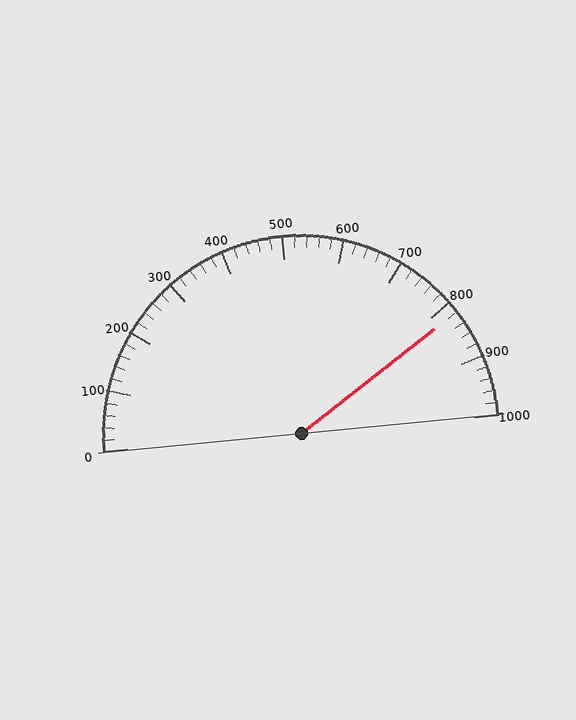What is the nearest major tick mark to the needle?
The nearest major tick mark is 800.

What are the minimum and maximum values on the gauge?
The gauge ranges from 0 to 1000.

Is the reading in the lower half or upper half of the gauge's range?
The reading is in the upper half of the range (0 to 1000).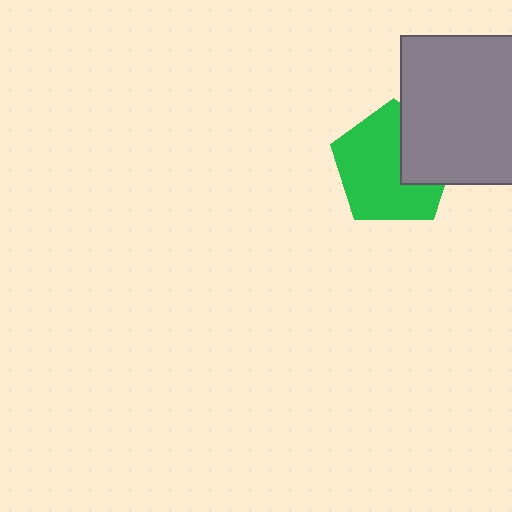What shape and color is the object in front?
The object in front is a gray square.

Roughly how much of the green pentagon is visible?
Most of it is visible (roughly 69%).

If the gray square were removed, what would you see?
You would see the complete green pentagon.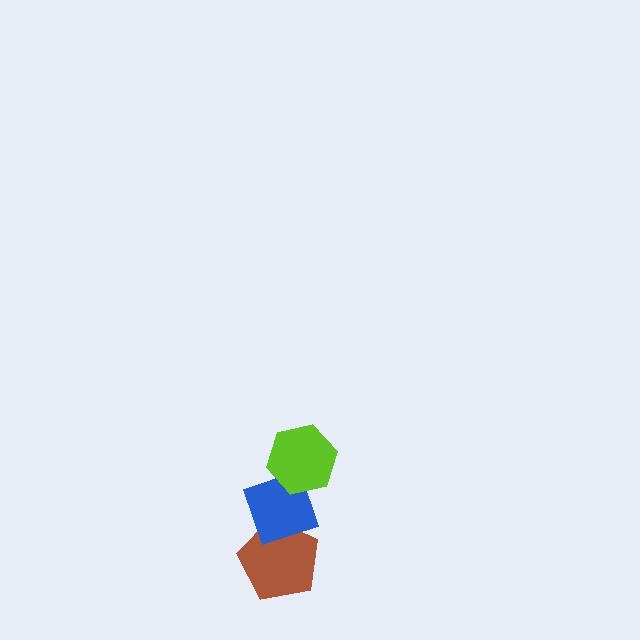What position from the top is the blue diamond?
The blue diamond is 2nd from the top.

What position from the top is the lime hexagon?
The lime hexagon is 1st from the top.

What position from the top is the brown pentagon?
The brown pentagon is 3rd from the top.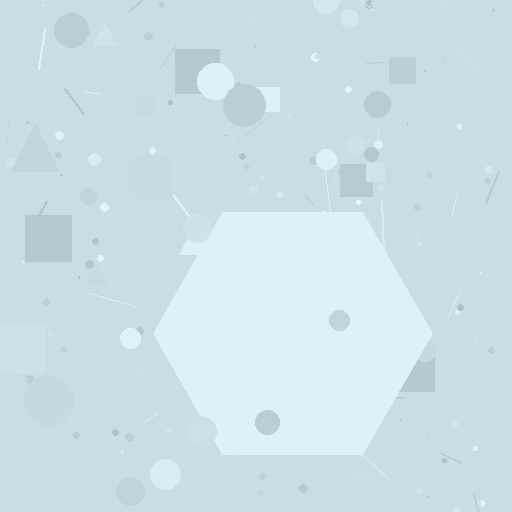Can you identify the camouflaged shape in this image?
The camouflaged shape is a hexagon.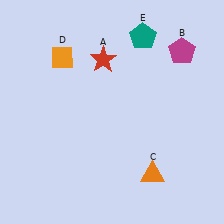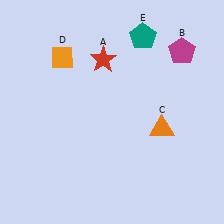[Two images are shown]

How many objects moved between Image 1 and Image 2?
1 object moved between the two images.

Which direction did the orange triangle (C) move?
The orange triangle (C) moved up.